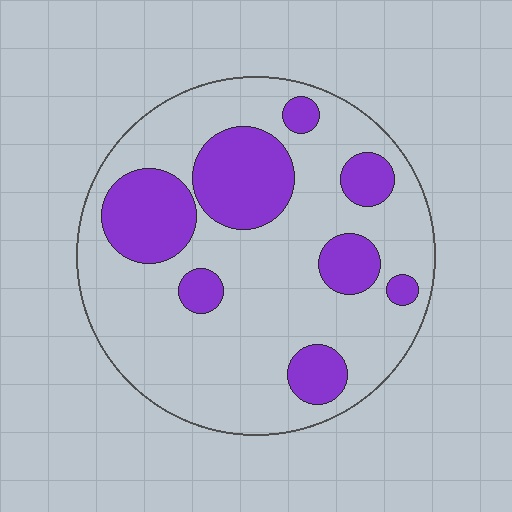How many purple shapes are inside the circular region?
8.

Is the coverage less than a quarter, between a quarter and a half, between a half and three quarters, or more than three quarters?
Between a quarter and a half.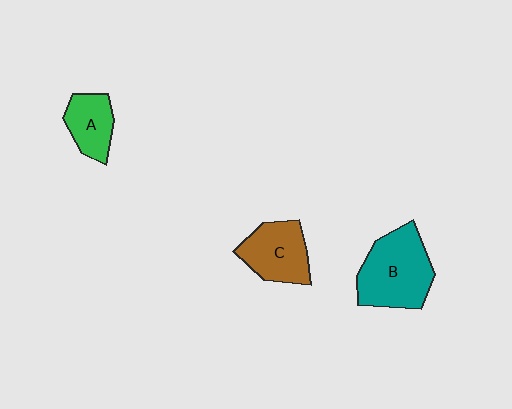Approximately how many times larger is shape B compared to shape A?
Approximately 1.9 times.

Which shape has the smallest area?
Shape A (green).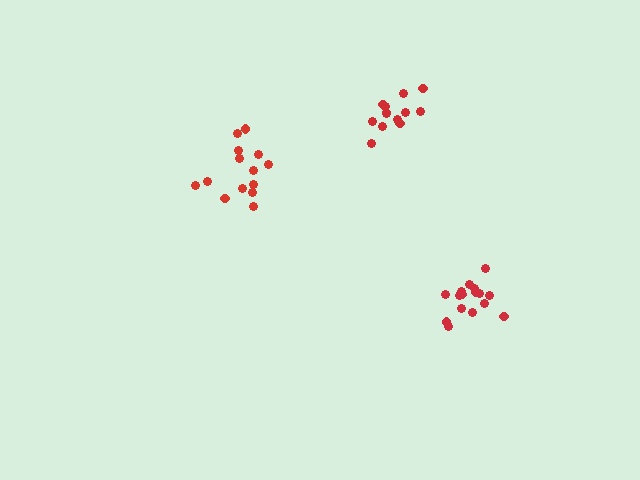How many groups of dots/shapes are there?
There are 3 groups.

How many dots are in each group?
Group 1: 13 dots, Group 2: 14 dots, Group 3: 17 dots (44 total).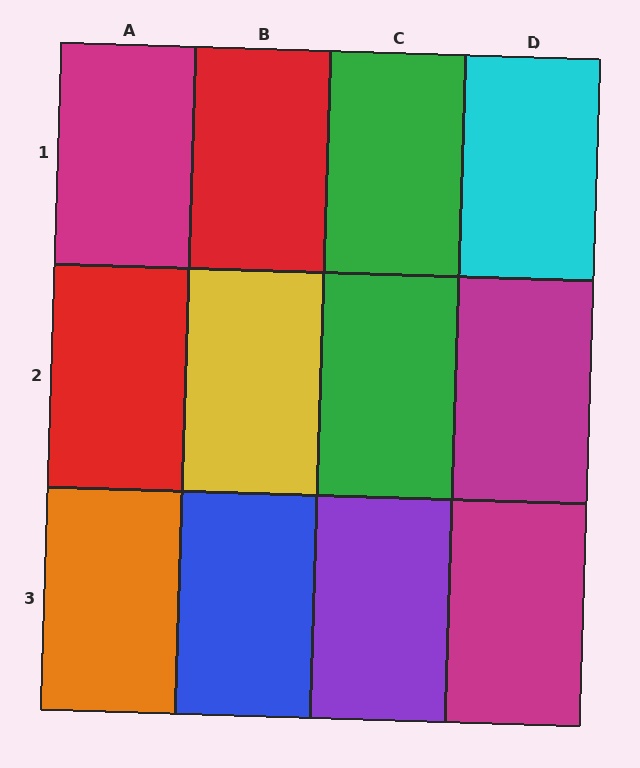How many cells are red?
2 cells are red.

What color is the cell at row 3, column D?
Magenta.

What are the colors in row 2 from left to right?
Red, yellow, green, magenta.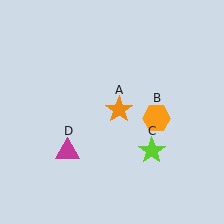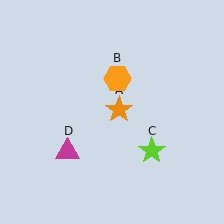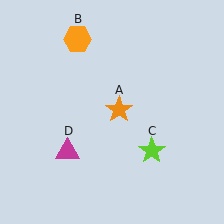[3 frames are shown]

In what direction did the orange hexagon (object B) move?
The orange hexagon (object B) moved up and to the left.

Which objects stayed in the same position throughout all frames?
Orange star (object A) and lime star (object C) and magenta triangle (object D) remained stationary.